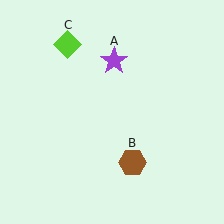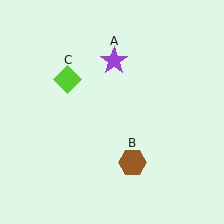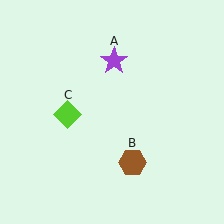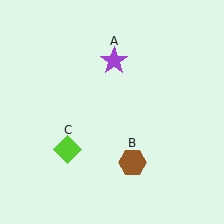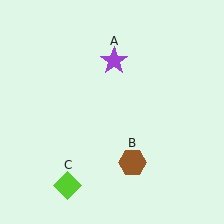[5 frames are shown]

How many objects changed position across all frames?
1 object changed position: lime diamond (object C).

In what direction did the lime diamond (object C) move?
The lime diamond (object C) moved down.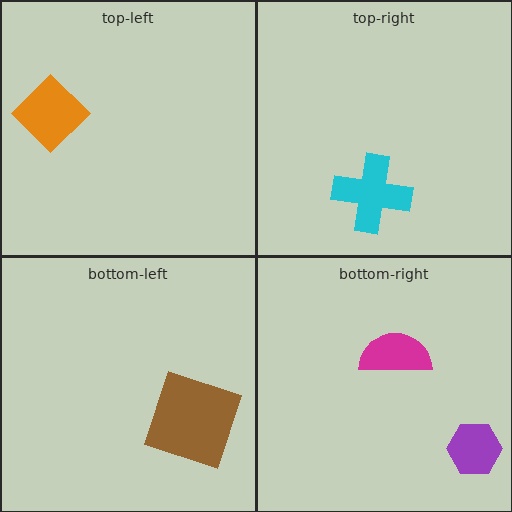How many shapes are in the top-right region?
1.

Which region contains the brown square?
The bottom-left region.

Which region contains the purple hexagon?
The bottom-right region.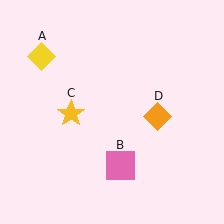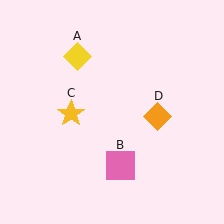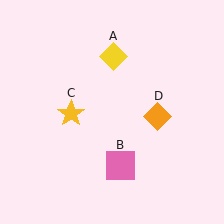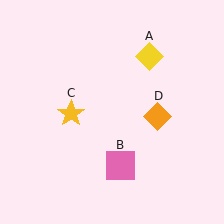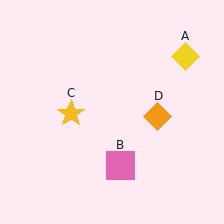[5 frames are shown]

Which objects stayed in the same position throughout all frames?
Pink square (object B) and yellow star (object C) and orange diamond (object D) remained stationary.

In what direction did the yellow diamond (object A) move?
The yellow diamond (object A) moved right.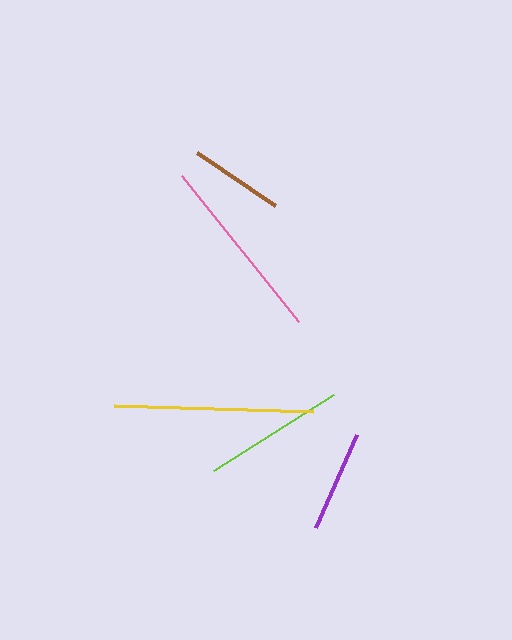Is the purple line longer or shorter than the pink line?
The pink line is longer than the purple line.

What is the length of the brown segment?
The brown segment is approximately 95 pixels long.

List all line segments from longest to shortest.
From longest to shortest: yellow, pink, lime, purple, brown.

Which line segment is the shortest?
The brown line is the shortest at approximately 95 pixels.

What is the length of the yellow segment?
The yellow segment is approximately 200 pixels long.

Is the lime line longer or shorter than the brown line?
The lime line is longer than the brown line.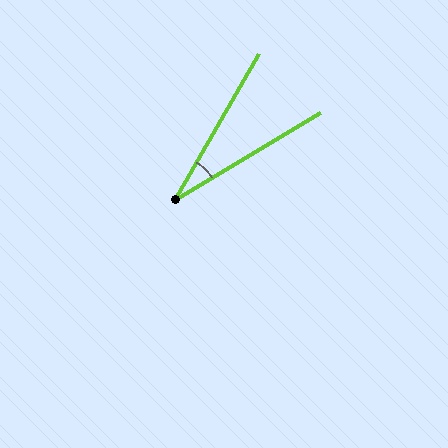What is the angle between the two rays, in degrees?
Approximately 29 degrees.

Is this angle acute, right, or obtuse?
It is acute.